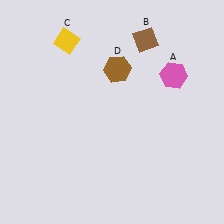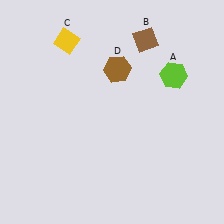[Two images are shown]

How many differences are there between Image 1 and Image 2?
There is 1 difference between the two images.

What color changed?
The hexagon (A) changed from pink in Image 1 to lime in Image 2.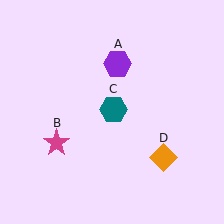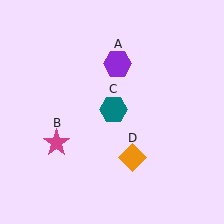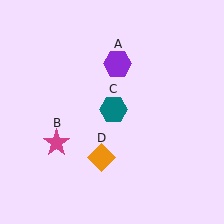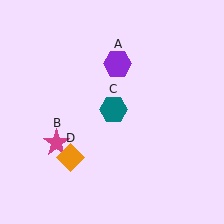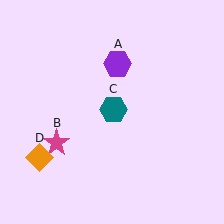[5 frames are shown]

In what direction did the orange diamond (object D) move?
The orange diamond (object D) moved left.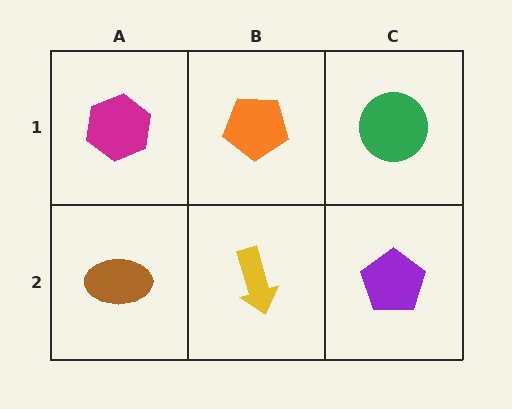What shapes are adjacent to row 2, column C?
A green circle (row 1, column C), a yellow arrow (row 2, column B).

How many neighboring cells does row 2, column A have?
2.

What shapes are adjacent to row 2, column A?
A magenta hexagon (row 1, column A), a yellow arrow (row 2, column B).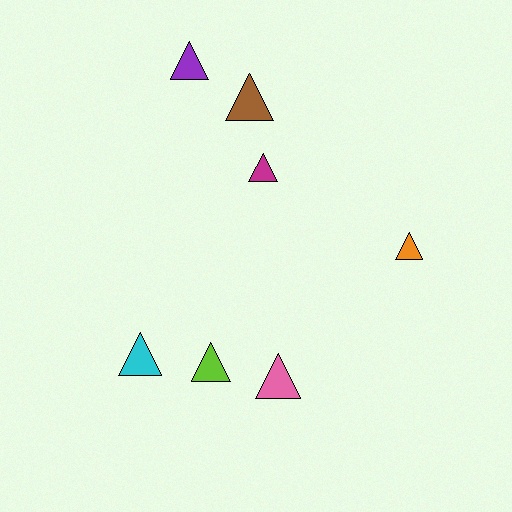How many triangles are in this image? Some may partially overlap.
There are 7 triangles.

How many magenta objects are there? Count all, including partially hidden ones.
There is 1 magenta object.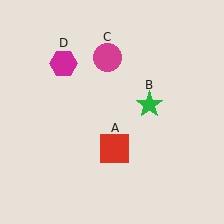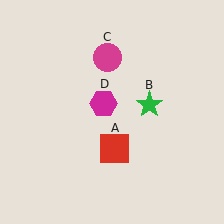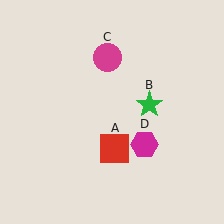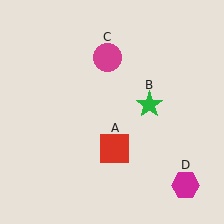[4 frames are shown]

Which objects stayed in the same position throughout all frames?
Red square (object A) and green star (object B) and magenta circle (object C) remained stationary.